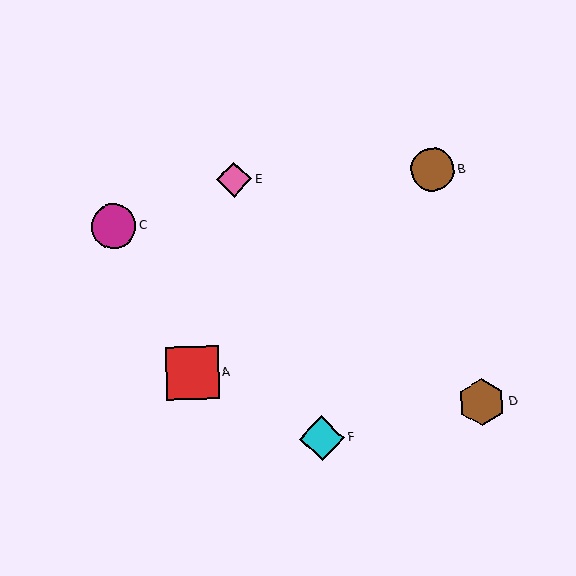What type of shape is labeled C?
Shape C is a magenta circle.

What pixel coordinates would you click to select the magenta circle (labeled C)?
Click at (114, 226) to select the magenta circle C.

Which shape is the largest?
The red square (labeled A) is the largest.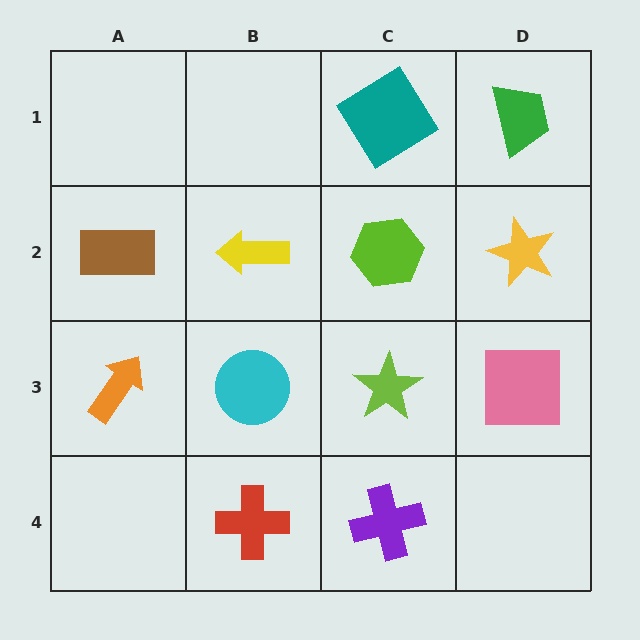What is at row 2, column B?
A yellow arrow.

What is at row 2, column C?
A lime hexagon.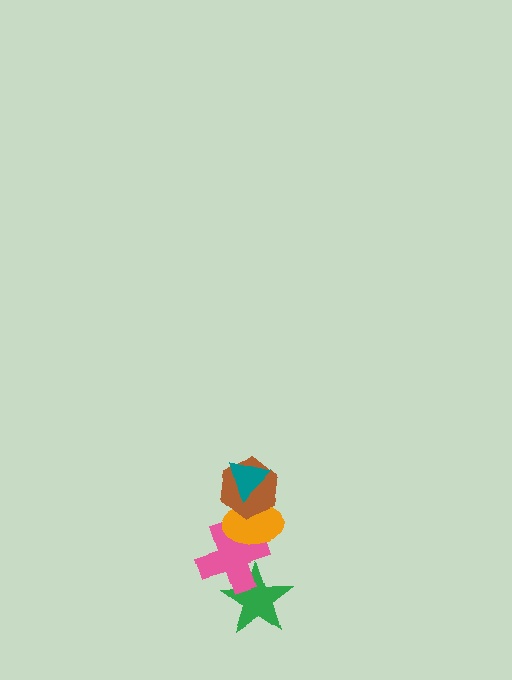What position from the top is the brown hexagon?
The brown hexagon is 2nd from the top.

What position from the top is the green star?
The green star is 5th from the top.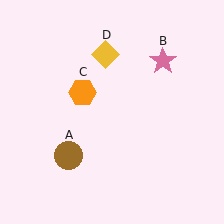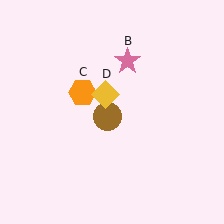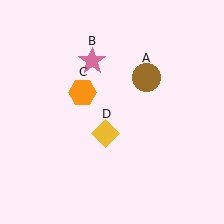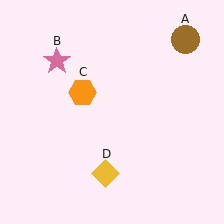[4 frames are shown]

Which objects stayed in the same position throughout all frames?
Orange hexagon (object C) remained stationary.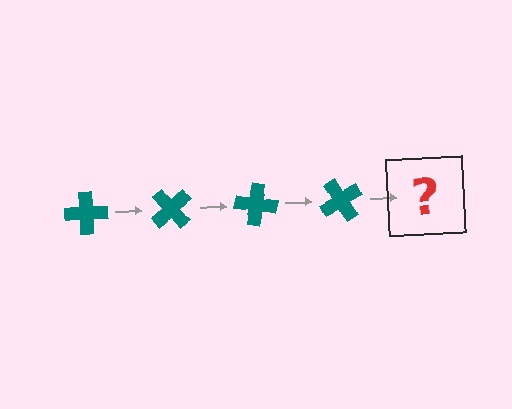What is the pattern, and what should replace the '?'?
The pattern is that the cross rotates 50 degrees each step. The '?' should be a teal cross rotated 200 degrees.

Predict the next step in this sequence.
The next step is a teal cross rotated 200 degrees.